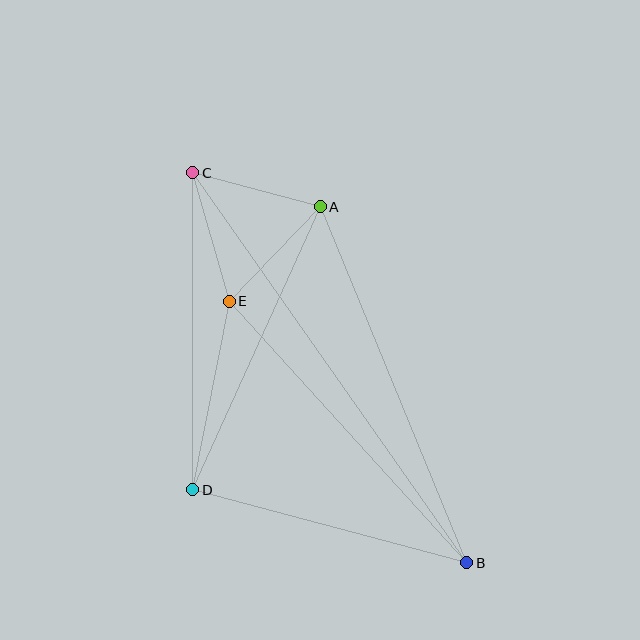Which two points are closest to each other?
Points A and E are closest to each other.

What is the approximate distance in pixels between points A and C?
The distance between A and C is approximately 132 pixels.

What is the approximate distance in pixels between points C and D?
The distance between C and D is approximately 317 pixels.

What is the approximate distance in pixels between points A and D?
The distance between A and D is approximately 311 pixels.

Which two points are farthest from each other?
Points B and C are farthest from each other.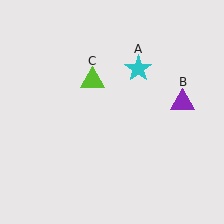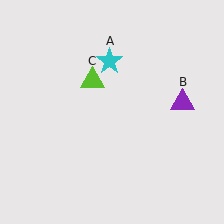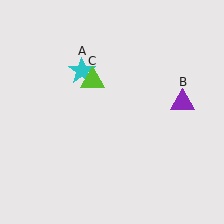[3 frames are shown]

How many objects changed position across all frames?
1 object changed position: cyan star (object A).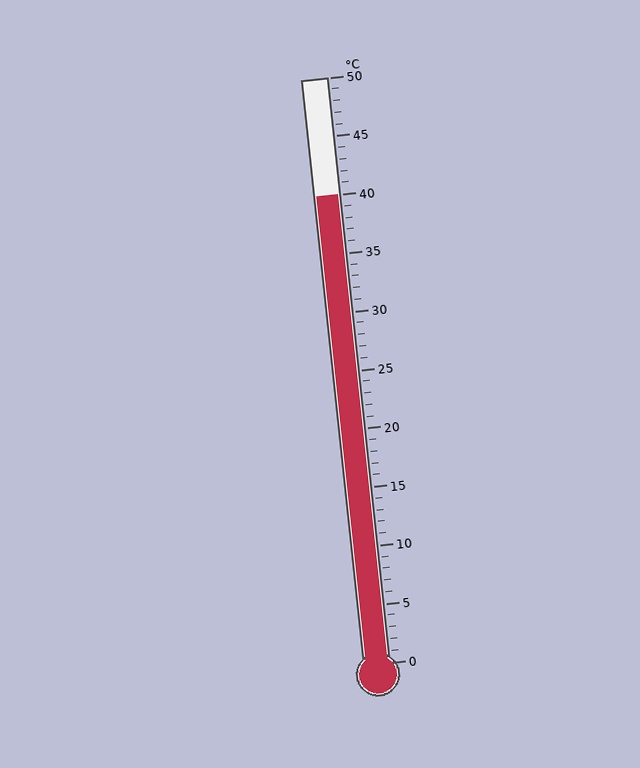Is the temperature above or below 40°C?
The temperature is at 40°C.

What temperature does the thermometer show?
The thermometer shows approximately 40°C.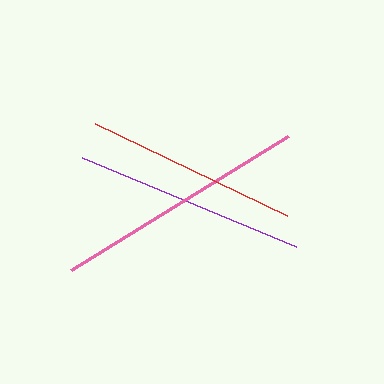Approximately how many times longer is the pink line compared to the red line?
The pink line is approximately 1.2 times the length of the red line.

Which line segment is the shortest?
The red line is the shortest at approximately 213 pixels.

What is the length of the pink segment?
The pink segment is approximately 255 pixels long.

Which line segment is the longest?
The pink line is the longest at approximately 255 pixels.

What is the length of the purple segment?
The purple segment is approximately 232 pixels long.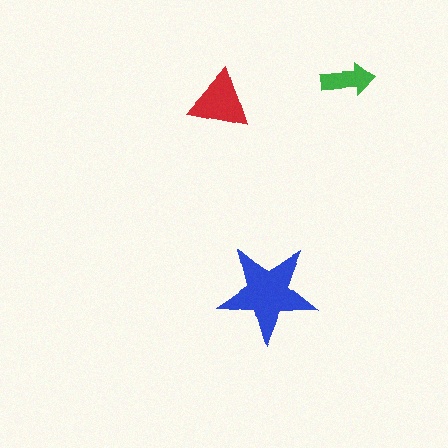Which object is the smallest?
The green arrow.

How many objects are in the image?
There are 3 objects in the image.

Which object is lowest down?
The blue star is bottommost.